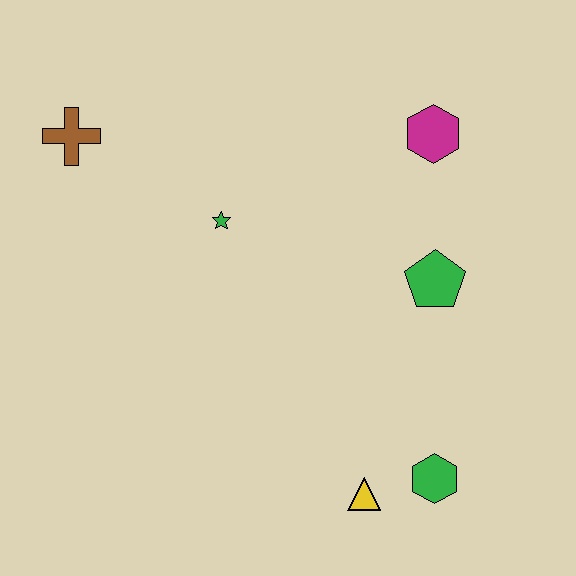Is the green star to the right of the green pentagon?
No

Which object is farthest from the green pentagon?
The brown cross is farthest from the green pentagon.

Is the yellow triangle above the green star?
No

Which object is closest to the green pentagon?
The magenta hexagon is closest to the green pentagon.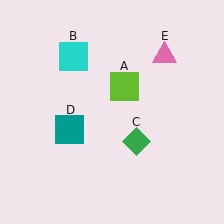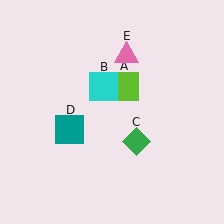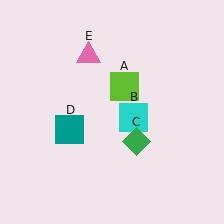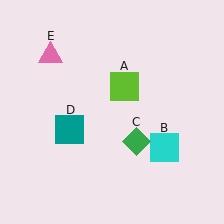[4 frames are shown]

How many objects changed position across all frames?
2 objects changed position: cyan square (object B), pink triangle (object E).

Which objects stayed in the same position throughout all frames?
Lime square (object A) and green diamond (object C) and teal square (object D) remained stationary.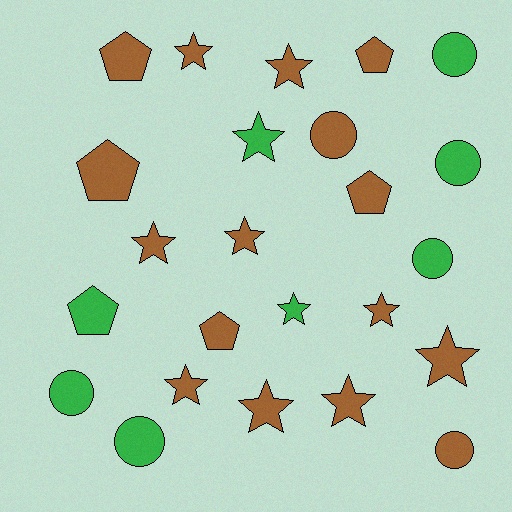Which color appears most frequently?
Brown, with 16 objects.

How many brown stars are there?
There are 9 brown stars.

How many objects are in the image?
There are 24 objects.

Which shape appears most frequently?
Star, with 11 objects.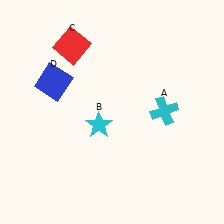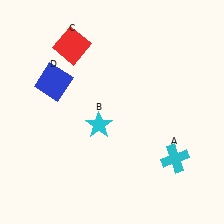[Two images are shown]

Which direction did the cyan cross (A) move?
The cyan cross (A) moved down.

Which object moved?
The cyan cross (A) moved down.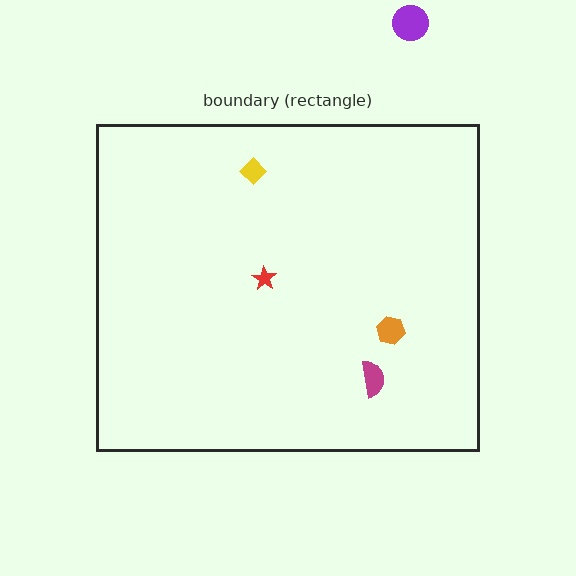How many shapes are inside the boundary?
4 inside, 1 outside.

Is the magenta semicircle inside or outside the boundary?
Inside.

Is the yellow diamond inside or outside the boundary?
Inside.